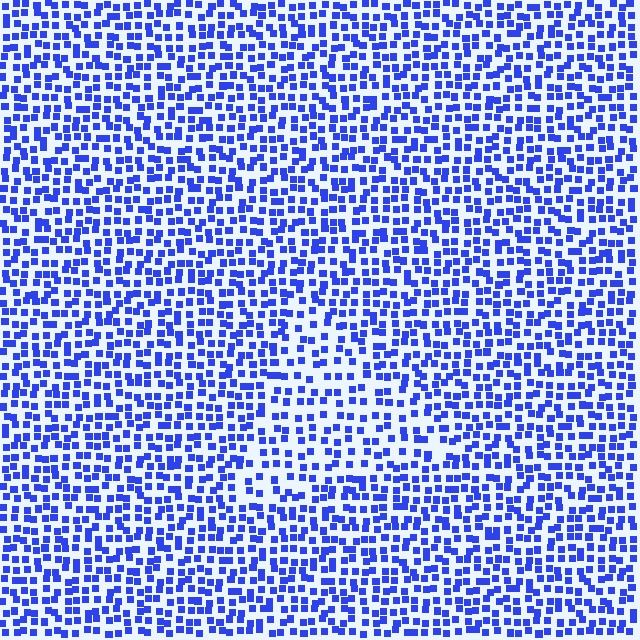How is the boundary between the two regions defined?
The boundary is defined by a change in element density (approximately 1.5x ratio). All elements are the same color, size, and shape.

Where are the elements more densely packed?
The elements are more densely packed outside the triangle boundary.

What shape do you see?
I see a triangle.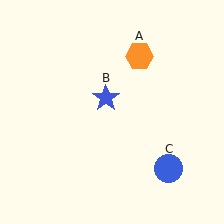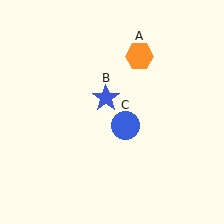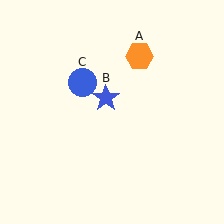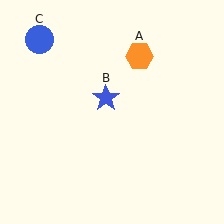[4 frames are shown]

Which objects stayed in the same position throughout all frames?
Orange hexagon (object A) and blue star (object B) remained stationary.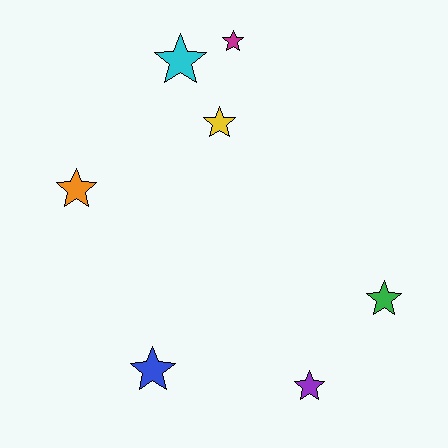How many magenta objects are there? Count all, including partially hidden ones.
There is 1 magenta object.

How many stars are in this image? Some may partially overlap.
There are 7 stars.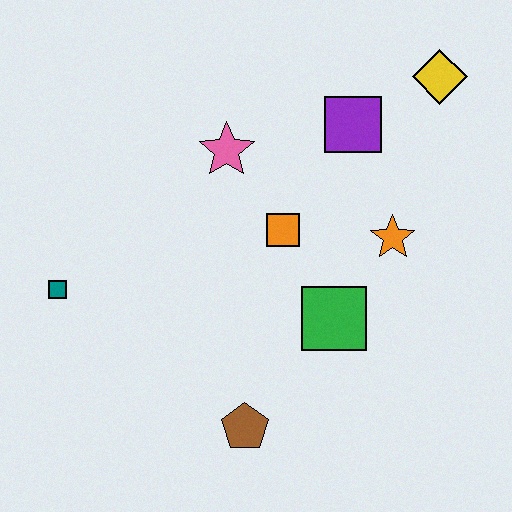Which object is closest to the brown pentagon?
The green square is closest to the brown pentagon.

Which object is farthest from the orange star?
The teal square is farthest from the orange star.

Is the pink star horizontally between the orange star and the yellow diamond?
No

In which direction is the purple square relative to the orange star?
The purple square is above the orange star.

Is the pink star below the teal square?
No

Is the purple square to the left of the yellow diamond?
Yes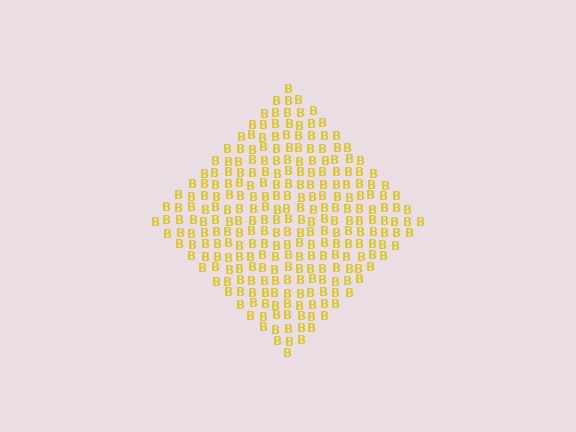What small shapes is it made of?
It is made of small letter B's.